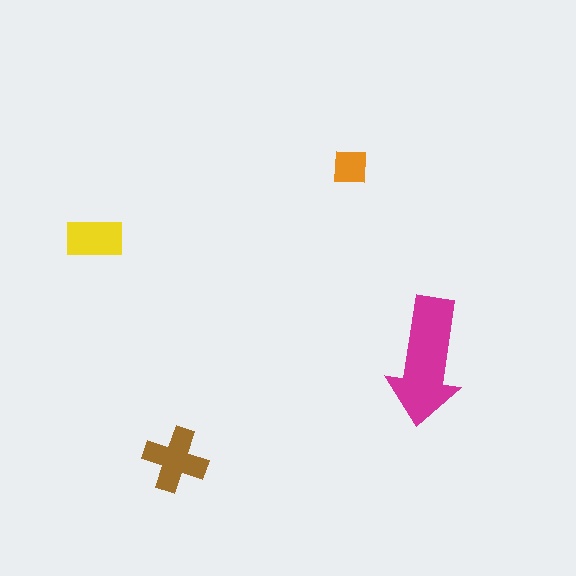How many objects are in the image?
There are 4 objects in the image.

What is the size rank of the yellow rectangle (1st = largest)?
3rd.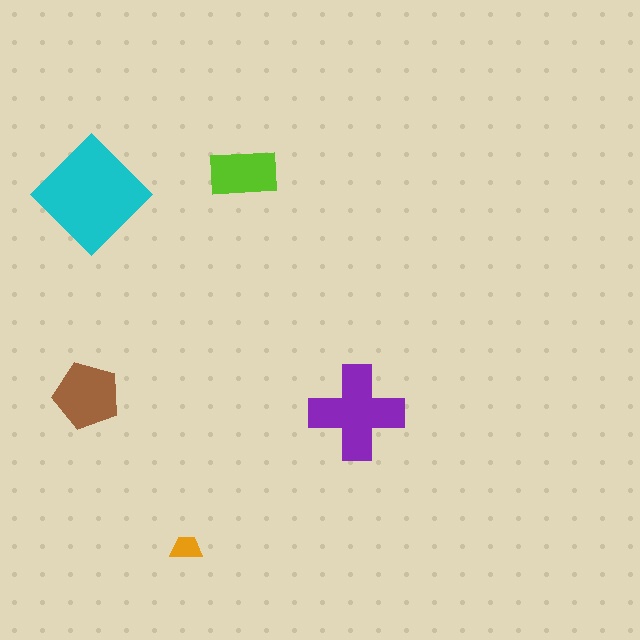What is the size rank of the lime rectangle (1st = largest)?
4th.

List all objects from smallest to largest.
The orange trapezoid, the lime rectangle, the brown pentagon, the purple cross, the cyan diamond.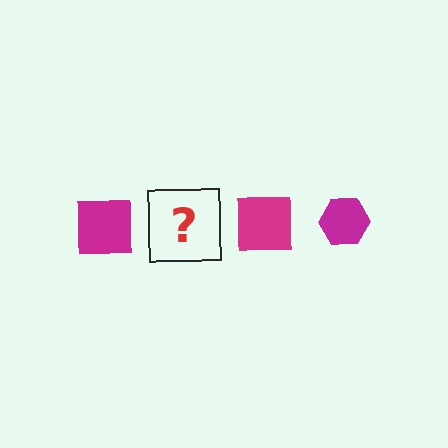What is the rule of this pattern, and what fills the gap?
The rule is that the pattern cycles through square, hexagon shapes in magenta. The gap should be filled with a magenta hexagon.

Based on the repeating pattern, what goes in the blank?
The blank should be a magenta hexagon.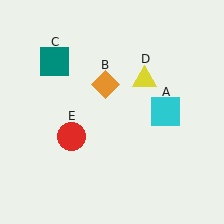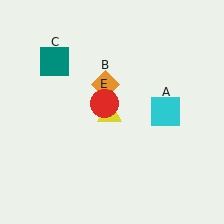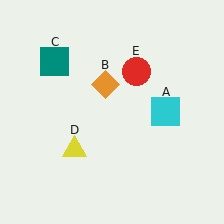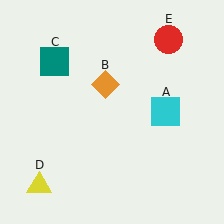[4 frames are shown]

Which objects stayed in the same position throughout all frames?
Cyan square (object A) and orange diamond (object B) and teal square (object C) remained stationary.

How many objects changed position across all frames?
2 objects changed position: yellow triangle (object D), red circle (object E).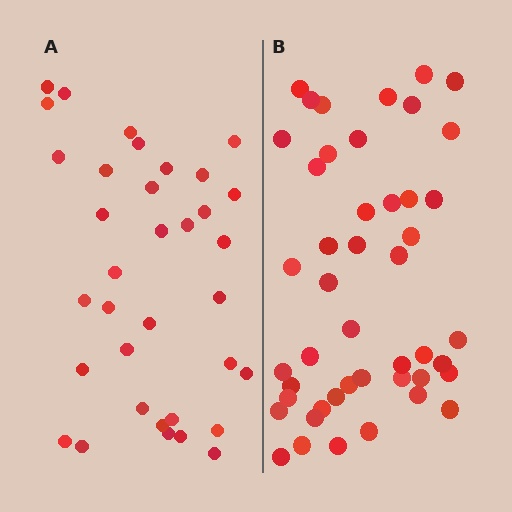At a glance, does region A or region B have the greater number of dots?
Region B (the right region) has more dots.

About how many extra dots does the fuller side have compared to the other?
Region B has roughly 12 or so more dots than region A.